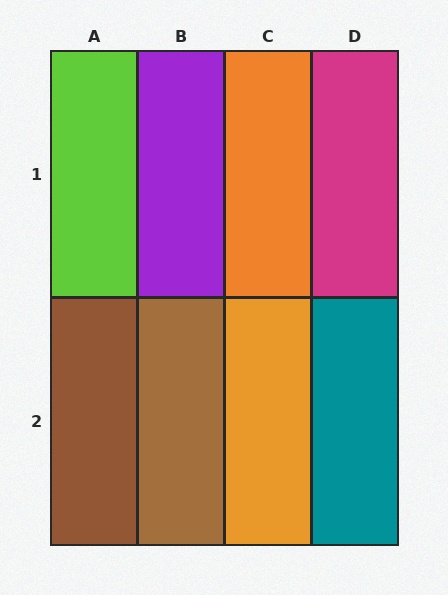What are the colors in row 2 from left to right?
Brown, brown, orange, teal.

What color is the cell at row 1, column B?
Purple.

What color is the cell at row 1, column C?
Orange.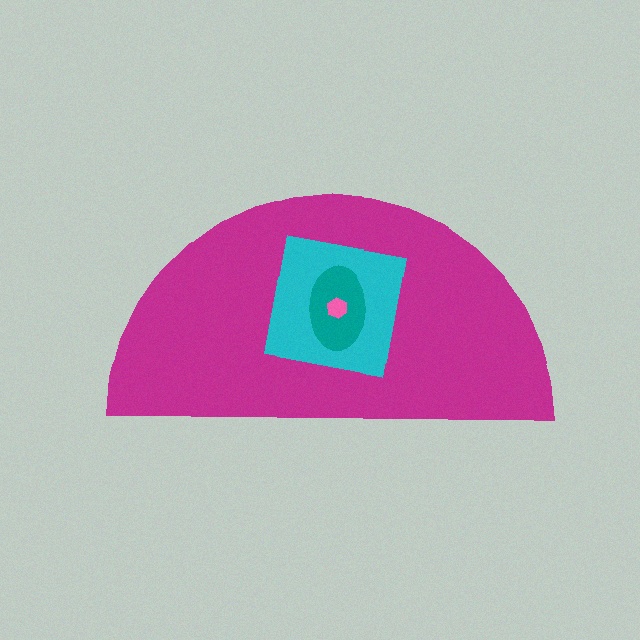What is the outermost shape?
The magenta semicircle.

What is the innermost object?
The pink hexagon.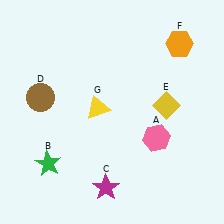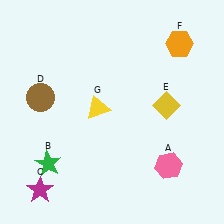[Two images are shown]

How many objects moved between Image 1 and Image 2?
2 objects moved between the two images.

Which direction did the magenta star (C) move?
The magenta star (C) moved left.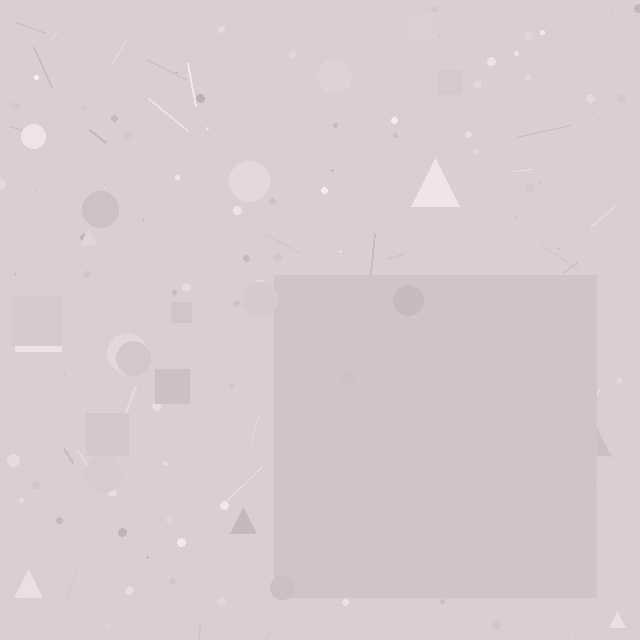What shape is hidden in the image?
A square is hidden in the image.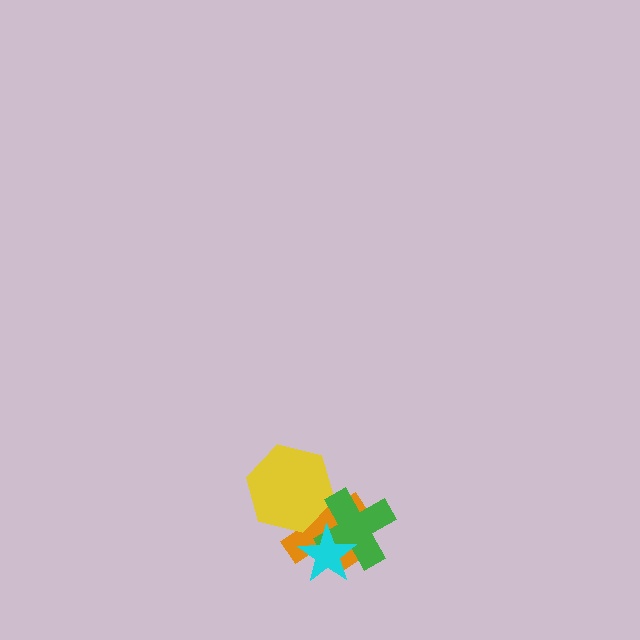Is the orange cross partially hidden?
Yes, it is partially covered by another shape.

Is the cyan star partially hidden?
No, no other shape covers it.